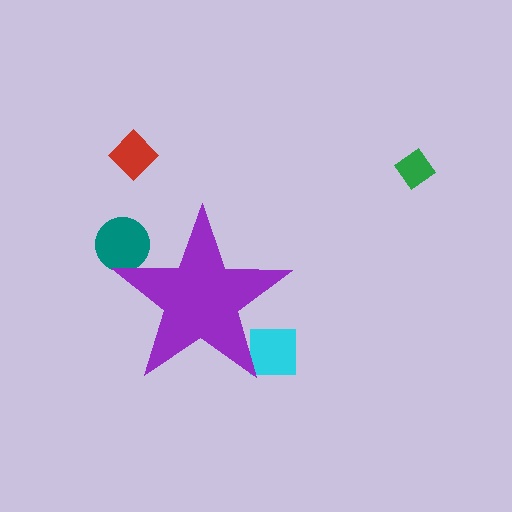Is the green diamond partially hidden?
No, the green diamond is fully visible.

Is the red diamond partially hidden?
No, the red diamond is fully visible.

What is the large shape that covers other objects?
A purple star.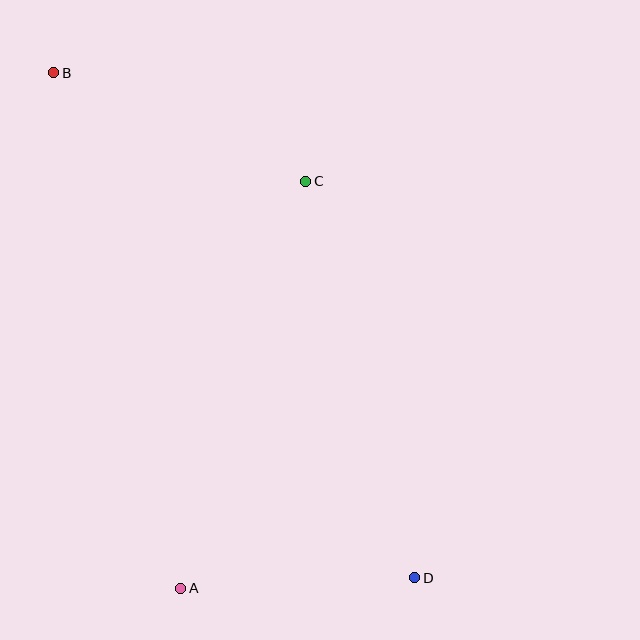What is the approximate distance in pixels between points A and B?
The distance between A and B is approximately 531 pixels.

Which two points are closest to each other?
Points A and D are closest to each other.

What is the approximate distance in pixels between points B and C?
The distance between B and C is approximately 274 pixels.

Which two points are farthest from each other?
Points B and D are farthest from each other.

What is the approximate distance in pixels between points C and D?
The distance between C and D is approximately 411 pixels.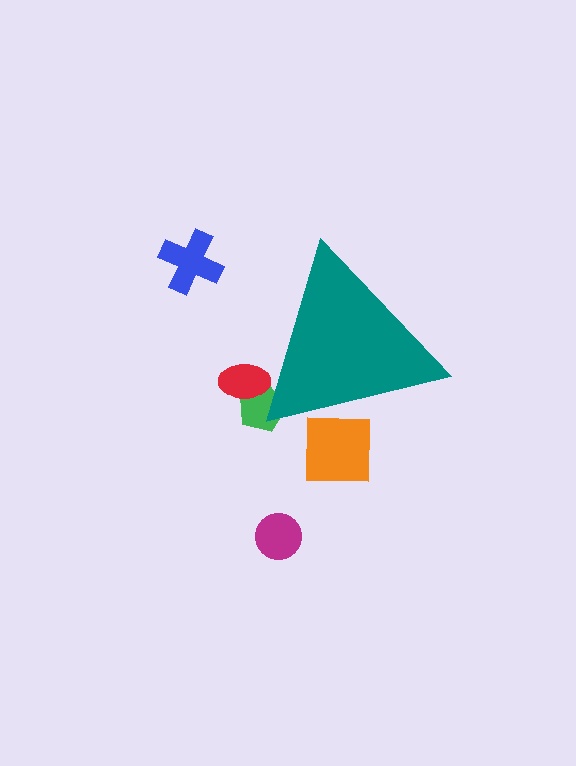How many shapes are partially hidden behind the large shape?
3 shapes are partially hidden.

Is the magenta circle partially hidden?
No, the magenta circle is fully visible.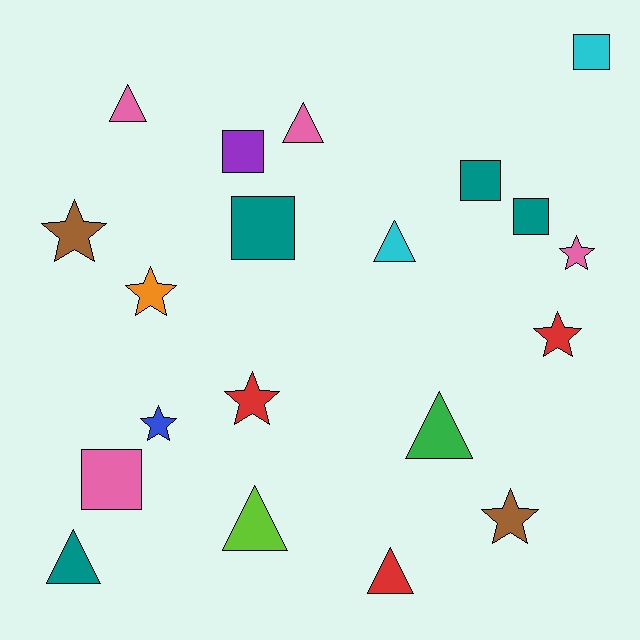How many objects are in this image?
There are 20 objects.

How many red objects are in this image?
There are 3 red objects.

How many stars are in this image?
There are 7 stars.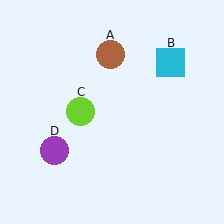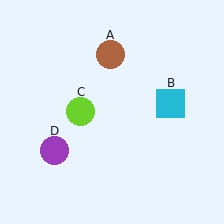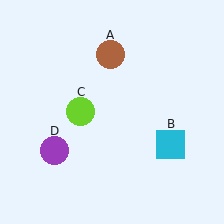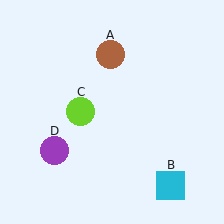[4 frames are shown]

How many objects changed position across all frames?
1 object changed position: cyan square (object B).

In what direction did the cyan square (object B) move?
The cyan square (object B) moved down.